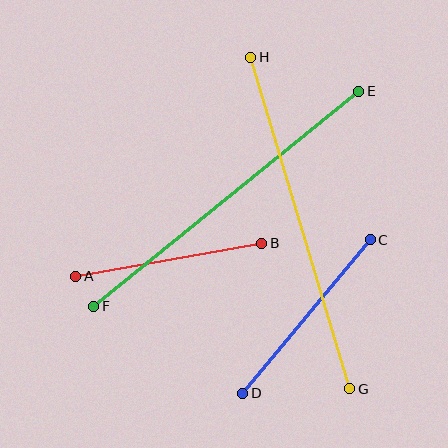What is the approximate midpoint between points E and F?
The midpoint is at approximately (226, 199) pixels.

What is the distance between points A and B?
The distance is approximately 189 pixels.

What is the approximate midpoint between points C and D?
The midpoint is at approximately (307, 317) pixels.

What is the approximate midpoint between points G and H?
The midpoint is at approximately (300, 223) pixels.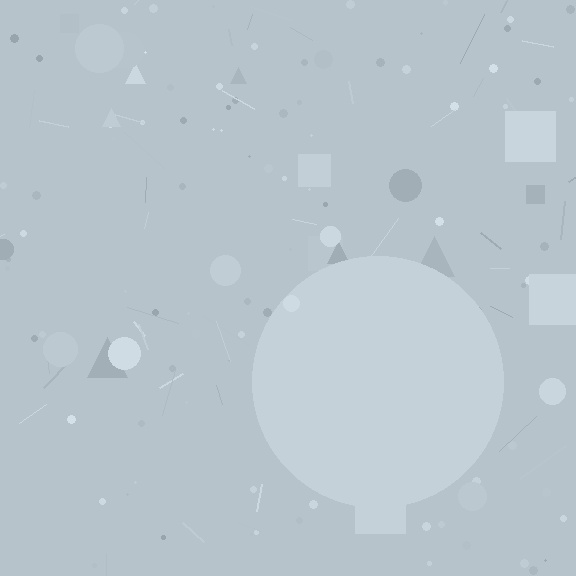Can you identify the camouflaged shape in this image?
The camouflaged shape is a circle.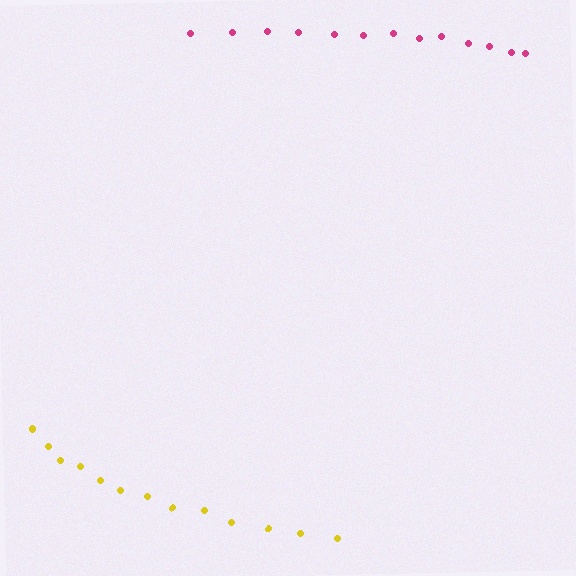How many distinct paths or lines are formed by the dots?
There are 2 distinct paths.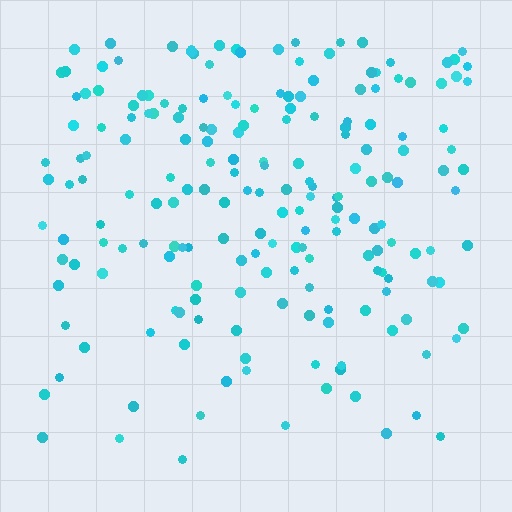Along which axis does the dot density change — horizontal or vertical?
Vertical.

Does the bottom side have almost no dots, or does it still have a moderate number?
Still a moderate number, just noticeably fewer than the top.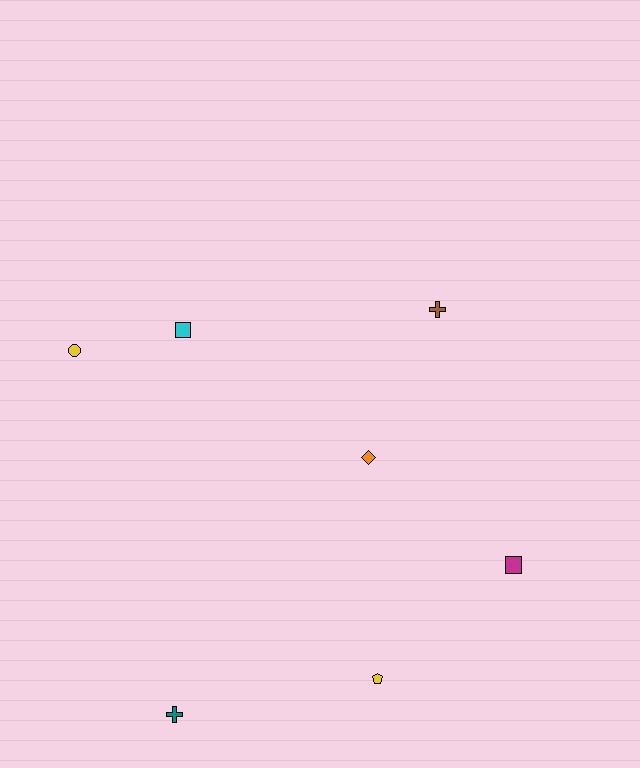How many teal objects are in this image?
There is 1 teal object.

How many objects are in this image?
There are 7 objects.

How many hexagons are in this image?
There are no hexagons.